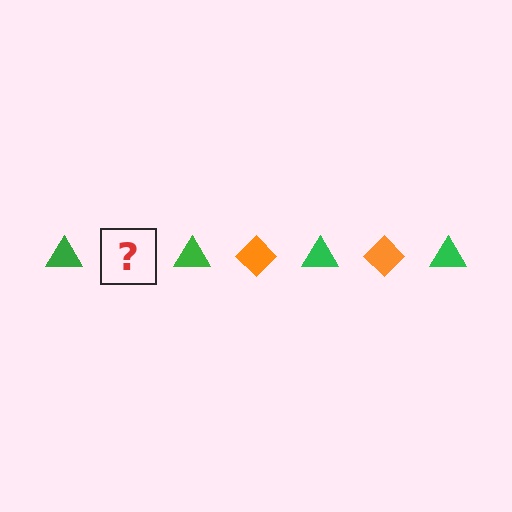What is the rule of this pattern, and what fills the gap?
The rule is that the pattern alternates between green triangle and orange diamond. The gap should be filled with an orange diamond.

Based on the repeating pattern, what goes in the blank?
The blank should be an orange diamond.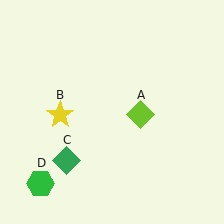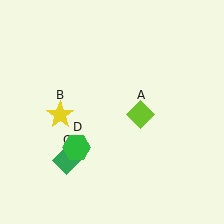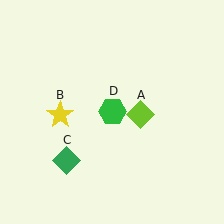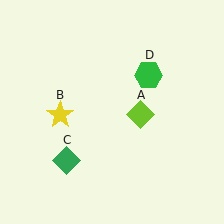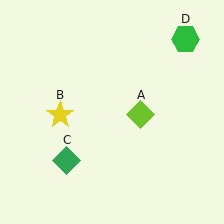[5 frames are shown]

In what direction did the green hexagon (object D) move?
The green hexagon (object D) moved up and to the right.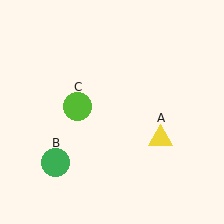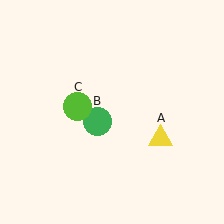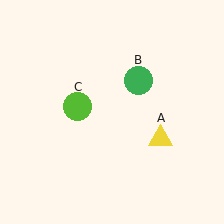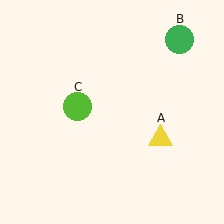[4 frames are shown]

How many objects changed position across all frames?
1 object changed position: green circle (object B).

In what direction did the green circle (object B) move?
The green circle (object B) moved up and to the right.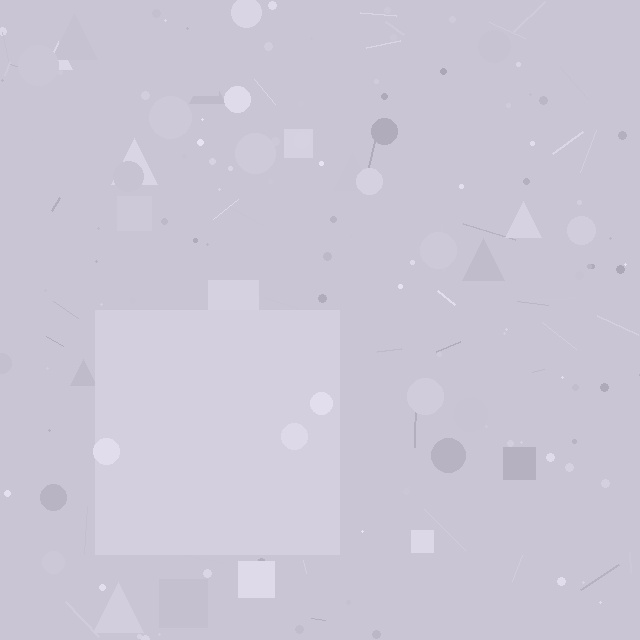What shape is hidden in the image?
A square is hidden in the image.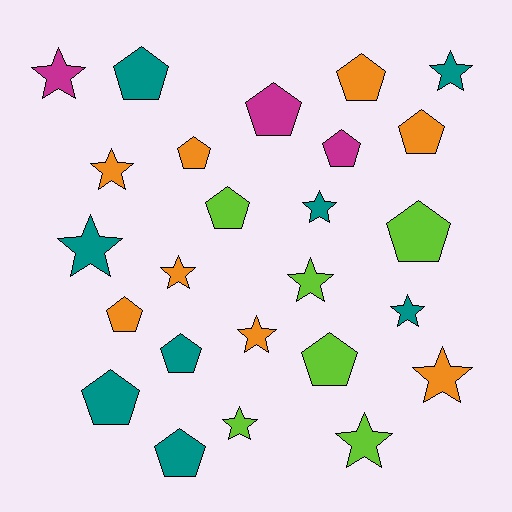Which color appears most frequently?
Orange, with 8 objects.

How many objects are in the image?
There are 25 objects.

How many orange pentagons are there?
There are 4 orange pentagons.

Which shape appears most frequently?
Pentagon, with 13 objects.